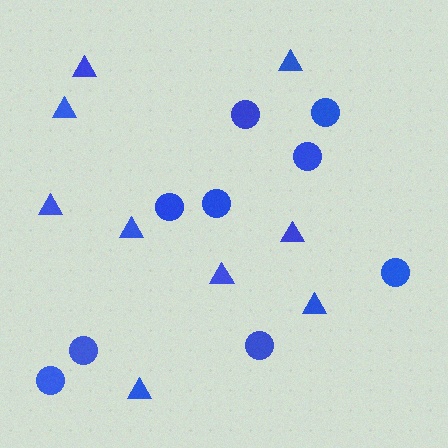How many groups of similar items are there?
There are 2 groups: one group of triangles (9) and one group of circles (9).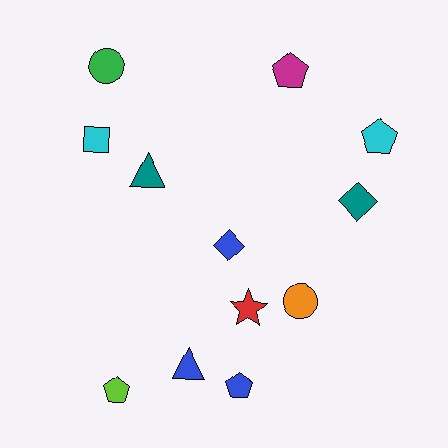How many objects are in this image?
There are 12 objects.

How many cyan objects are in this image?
There are 2 cyan objects.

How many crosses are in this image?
There are no crosses.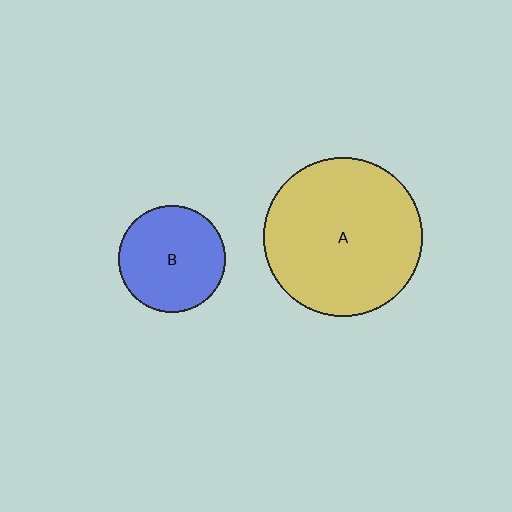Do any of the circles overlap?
No, none of the circles overlap.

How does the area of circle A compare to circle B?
Approximately 2.2 times.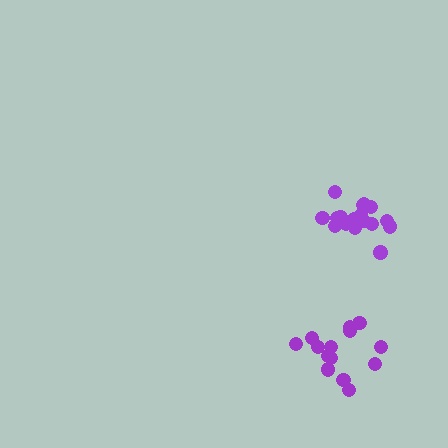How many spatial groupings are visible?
There are 2 spatial groupings.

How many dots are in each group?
Group 1: 18 dots, Group 2: 14 dots (32 total).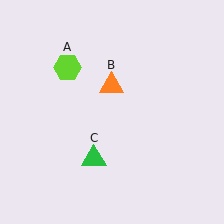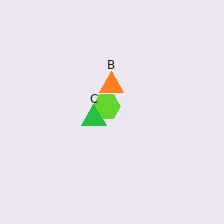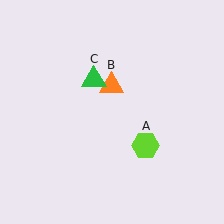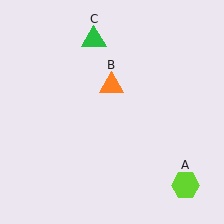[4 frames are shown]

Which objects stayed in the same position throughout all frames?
Orange triangle (object B) remained stationary.